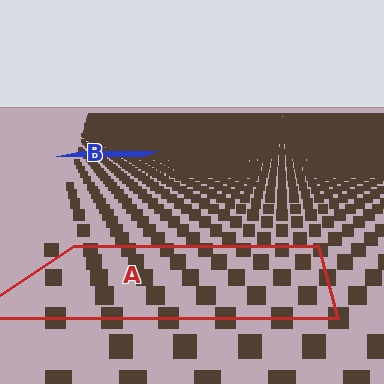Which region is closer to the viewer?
Region A is closer. The texture elements there are larger and more spread out.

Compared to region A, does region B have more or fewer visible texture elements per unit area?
Region B has more texture elements per unit area — they are packed more densely because it is farther away.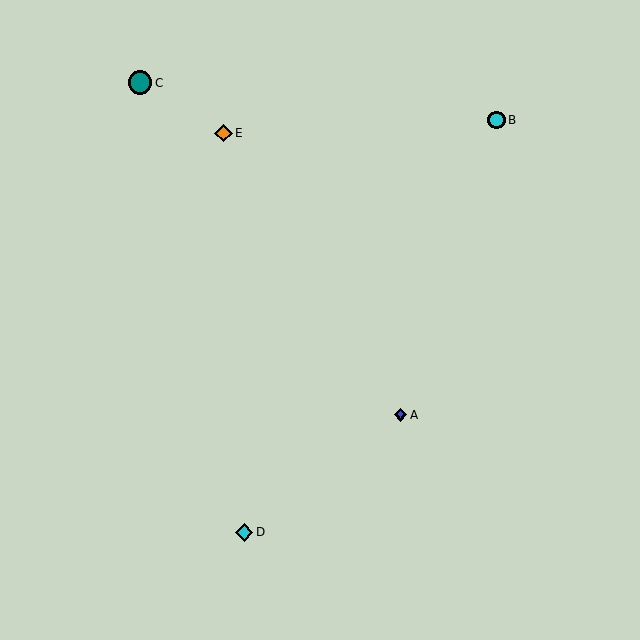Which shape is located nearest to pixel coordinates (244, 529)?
The cyan diamond (labeled D) at (244, 532) is nearest to that location.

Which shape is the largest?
The teal circle (labeled C) is the largest.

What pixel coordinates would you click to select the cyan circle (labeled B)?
Click at (497, 120) to select the cyan circle B.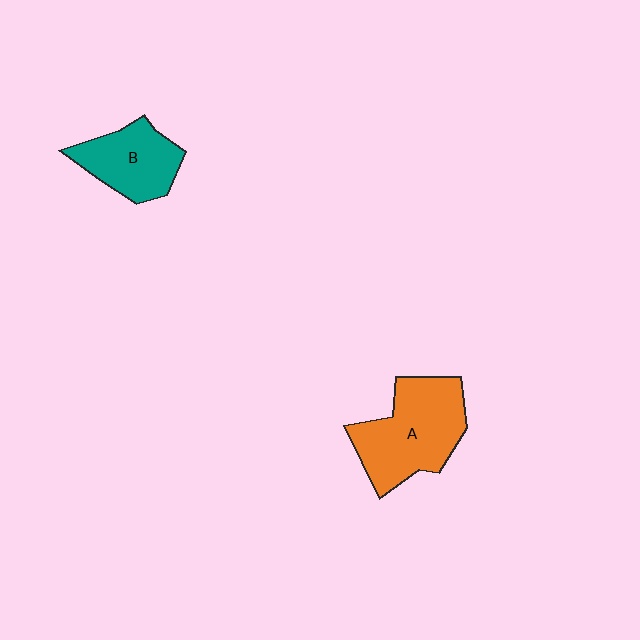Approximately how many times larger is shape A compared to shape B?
Approximately 1.5 times.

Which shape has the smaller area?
Shape B (teal).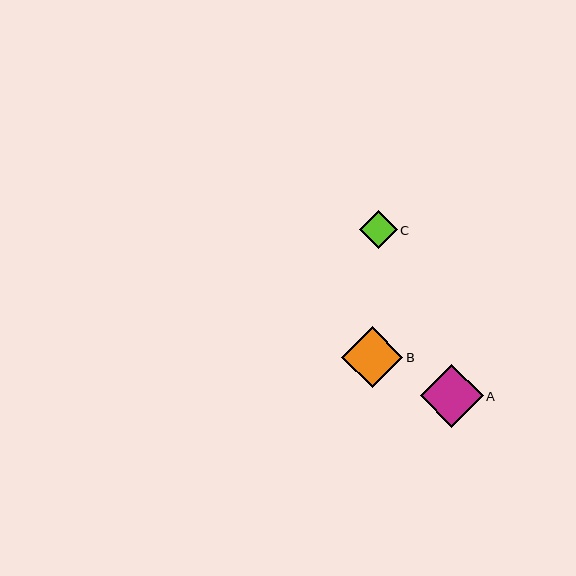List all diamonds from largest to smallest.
From largest to smallest: A, B, C.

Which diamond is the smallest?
Diamond C is the smallest with a size of approximately 38 pixels.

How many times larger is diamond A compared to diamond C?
Diamond A is approximately 1.7 times the size of diamond C.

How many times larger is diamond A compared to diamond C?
Diamond A is approximately 1.7 times the size of diamond C.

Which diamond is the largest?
Diamond A is the largest with a size of approximately 63 pixels.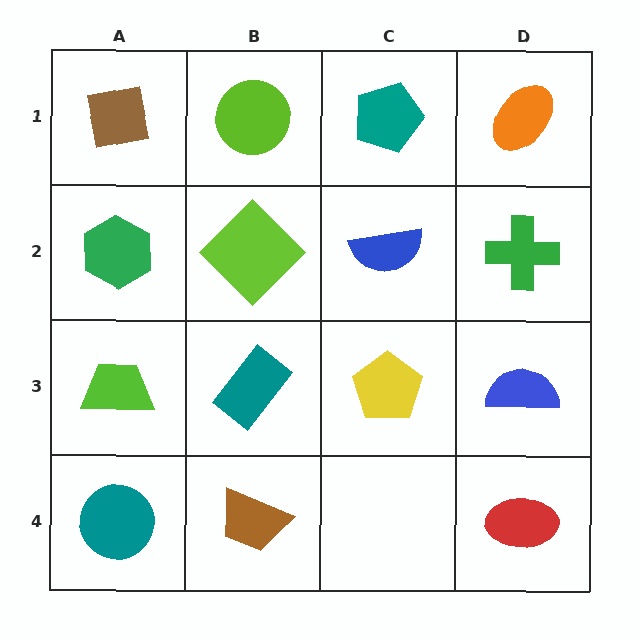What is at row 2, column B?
A lime diamond.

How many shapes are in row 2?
4 shapes.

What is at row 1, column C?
A teal pentagon.